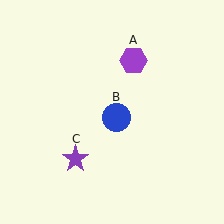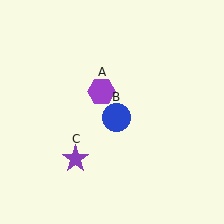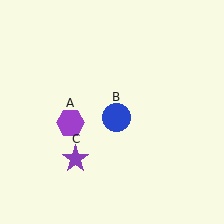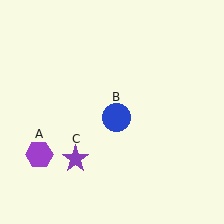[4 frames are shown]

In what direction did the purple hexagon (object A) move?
The purple hexagon (object A) moved down and to the left.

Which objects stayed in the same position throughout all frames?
Blue circle (object B) and purple star (object C) remained stationary.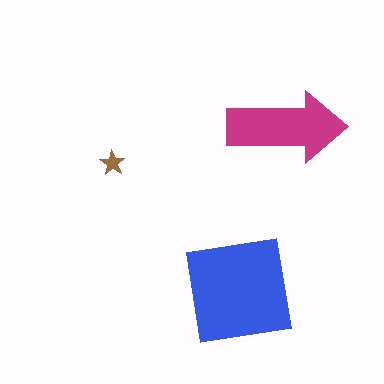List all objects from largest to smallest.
The blue square, the magenta arrow, the brown star.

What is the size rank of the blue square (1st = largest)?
1st.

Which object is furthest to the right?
The magenta arrow is rightmost.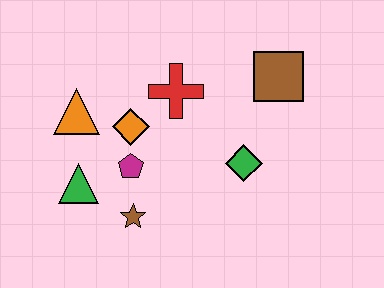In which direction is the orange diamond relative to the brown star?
The orange diamond is above the brown star.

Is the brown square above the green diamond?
Yes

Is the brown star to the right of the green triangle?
Yes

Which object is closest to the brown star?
The magenta pentagon is closest to the brown star.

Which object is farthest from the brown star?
The brown square is farthest from the brown star.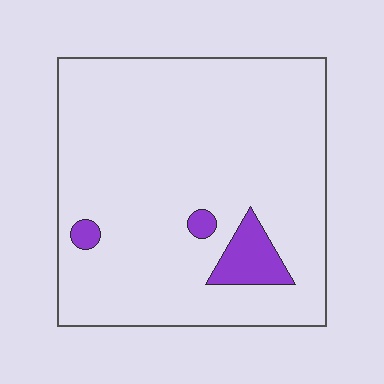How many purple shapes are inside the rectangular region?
3.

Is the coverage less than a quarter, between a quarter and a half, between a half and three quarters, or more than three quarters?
Less than a quarter.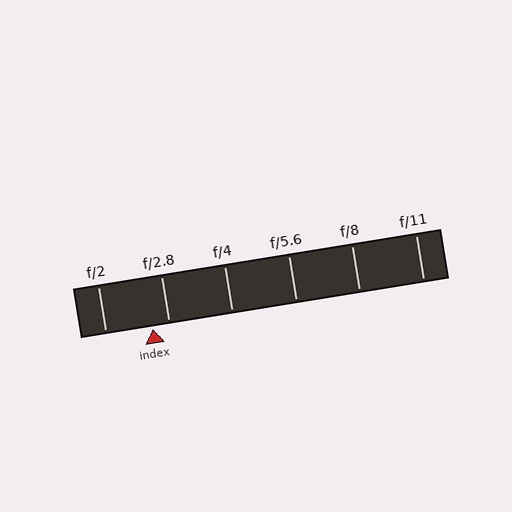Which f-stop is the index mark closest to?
The index mark is closest to f/2.8.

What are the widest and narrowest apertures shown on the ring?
The widest aperture shown is f/2 and the narrowest is f/11.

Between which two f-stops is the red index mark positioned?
The index mark is between f/2 and f/2.8.